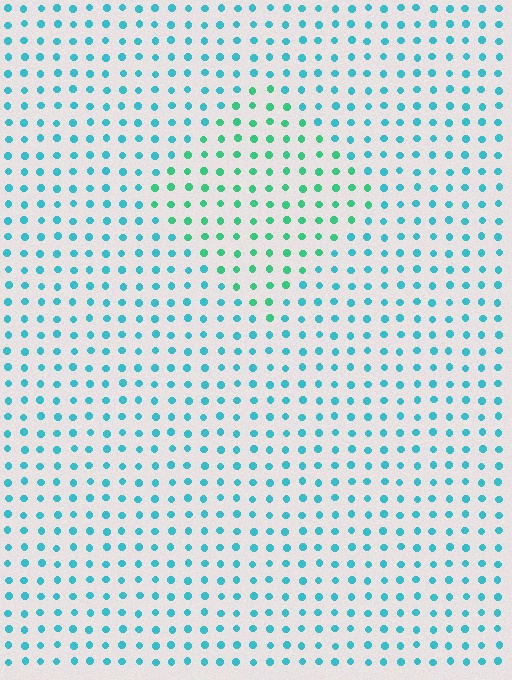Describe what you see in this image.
The image is filled with small cyan elements in a uniform arrangement. A diamond-shaped region is visible where the elements are tinted to a slightly different hue, forming a subtle color boundary.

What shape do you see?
I see a diamond.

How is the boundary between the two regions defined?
The boundary is defined purely by a slight shift in hue (about 35 degrees). Spacing, size, and orientation are identical on both sides.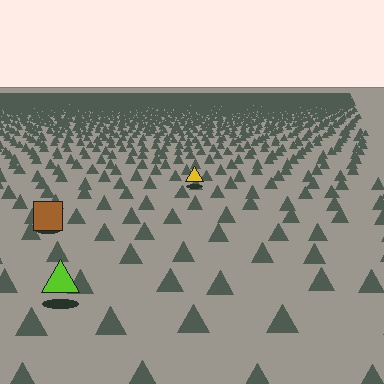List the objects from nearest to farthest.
From nearest to farthest: the lime triangle, the brown square, the yellow triangle.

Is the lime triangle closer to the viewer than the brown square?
Yes. The lime triangle is closer — you can tell from the texture gradient: the ground texture is coarser near it.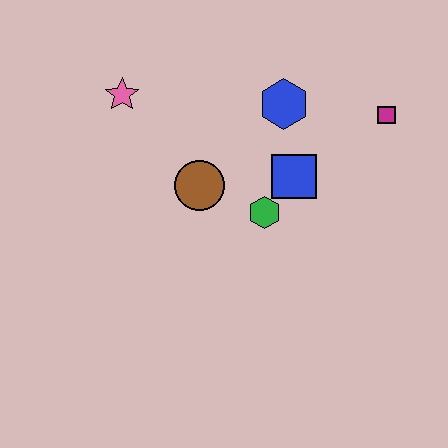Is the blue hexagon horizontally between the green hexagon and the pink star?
No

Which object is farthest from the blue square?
The pink star is farthest from the blue square.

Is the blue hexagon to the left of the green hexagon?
No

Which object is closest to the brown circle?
The green hexagon is closest to the brown circle.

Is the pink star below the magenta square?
No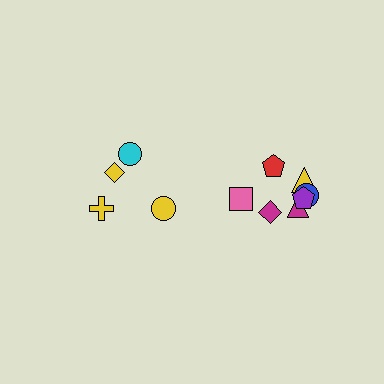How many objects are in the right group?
There are 7 objects.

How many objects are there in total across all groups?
There are 11 objects.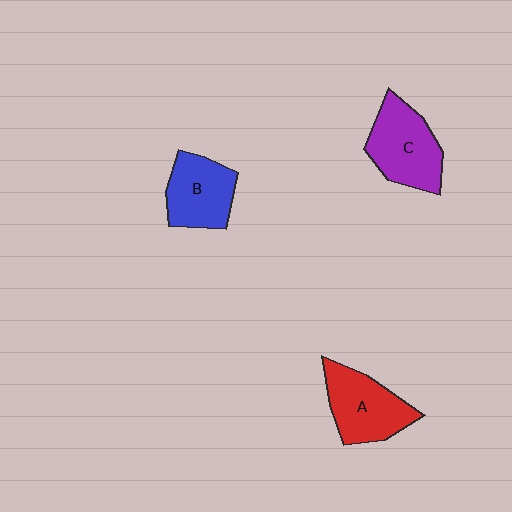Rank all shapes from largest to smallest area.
From largest to smallest: C (purple), A (red), B (blue).